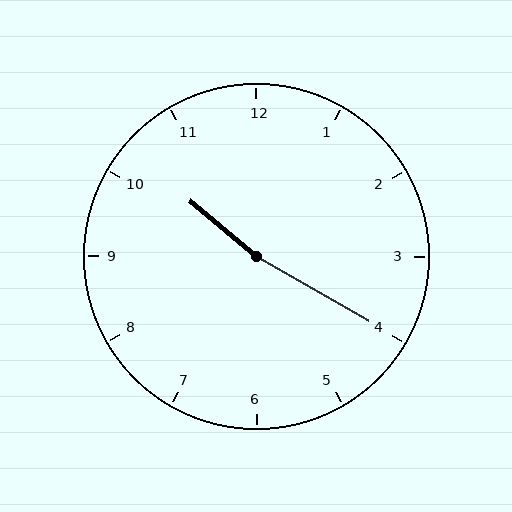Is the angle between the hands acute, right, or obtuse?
It is obtuse.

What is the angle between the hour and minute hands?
Approximately 170 degrees.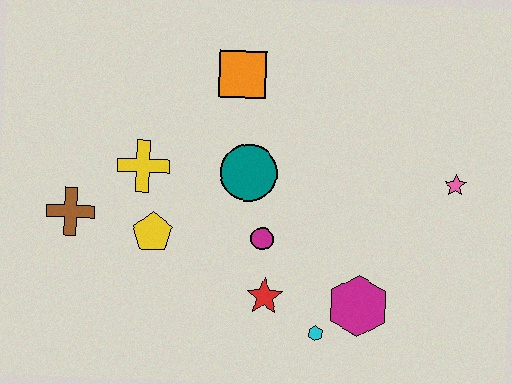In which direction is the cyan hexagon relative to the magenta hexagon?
The cyan hexagon is to the left of the magenta hexagon.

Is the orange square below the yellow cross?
No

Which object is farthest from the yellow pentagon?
The pink star is farthest from the yellow pentagon.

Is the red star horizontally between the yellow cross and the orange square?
No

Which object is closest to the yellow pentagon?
The yellow cross is closest to the yellow pentagon.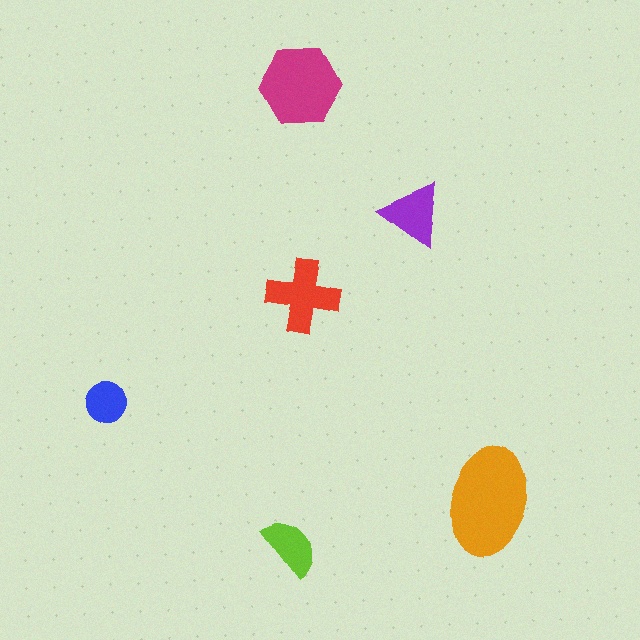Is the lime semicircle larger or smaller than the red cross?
Smaller.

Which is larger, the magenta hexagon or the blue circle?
The magenta hexagon.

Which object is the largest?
The orange ellipse.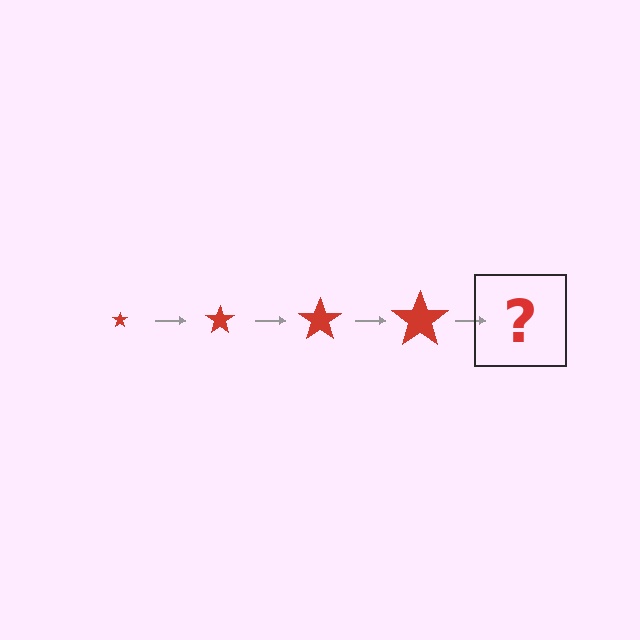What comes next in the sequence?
The next element should be a red star, larger than the previous one.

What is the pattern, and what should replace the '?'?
The pattern is that the star gets progressively larger each step. The '?' should be a red star, larger than the previous one.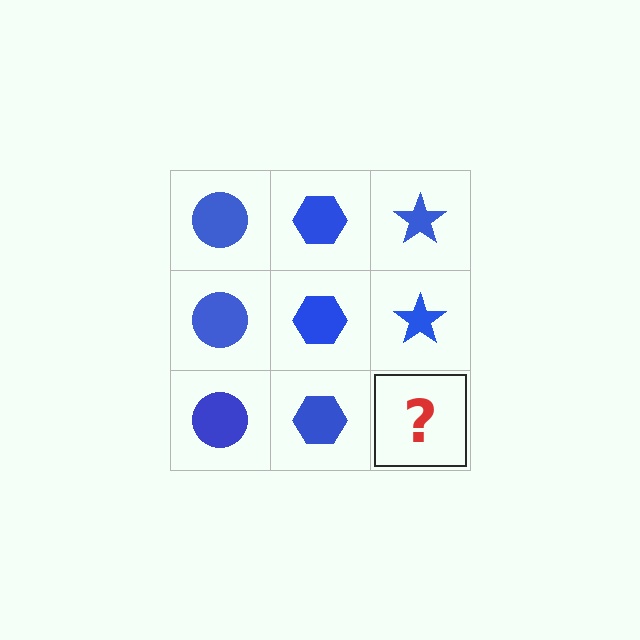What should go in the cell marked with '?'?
The missing cell should contain a blue star.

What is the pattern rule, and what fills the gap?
The rule is that each column has a consistent shape. The gap should be filled with a blue star.